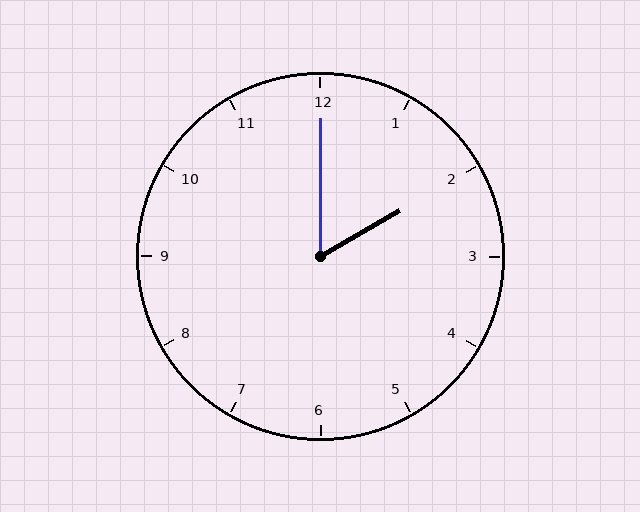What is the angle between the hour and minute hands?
Approximately 60 degrees.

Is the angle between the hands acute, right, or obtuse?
It is acute.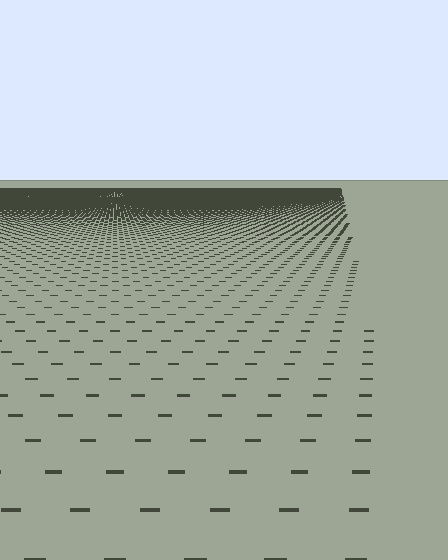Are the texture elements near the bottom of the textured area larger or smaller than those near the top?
Larger. Near the bottom, elements are closer to the viewer and appear at a bigger on-screen size.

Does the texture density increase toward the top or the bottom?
Density increases toward the top.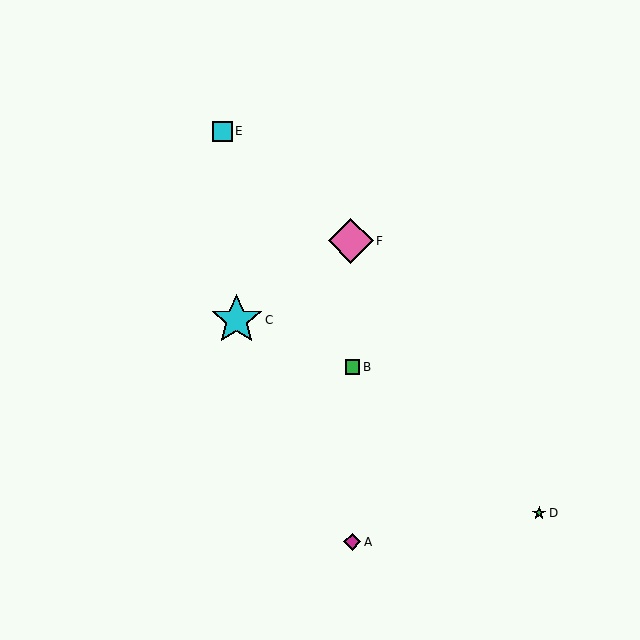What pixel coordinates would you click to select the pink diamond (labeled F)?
Click at (351, 241) to select the pink diamond F.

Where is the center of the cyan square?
The center of the cyan square is at (222, 131).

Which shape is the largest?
The cyan star (labeled C) is the largest.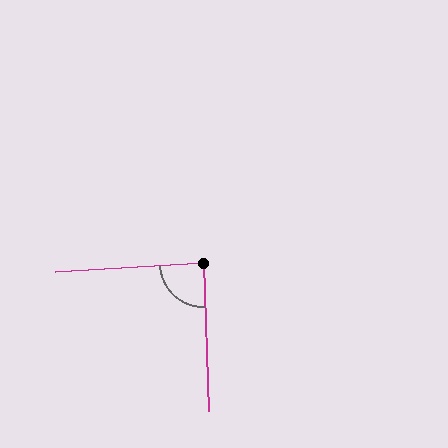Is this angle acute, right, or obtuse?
It is approximately a right angle.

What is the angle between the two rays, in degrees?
Approximately 88 degrees.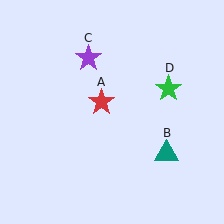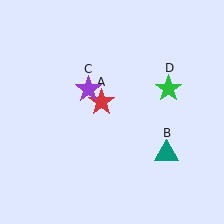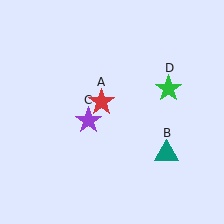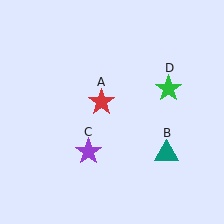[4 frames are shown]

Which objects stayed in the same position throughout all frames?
Red star (object A) and teal triangle (object B) and green star (object D) remained stationary.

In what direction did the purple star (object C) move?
The purple star (object C) moved down.